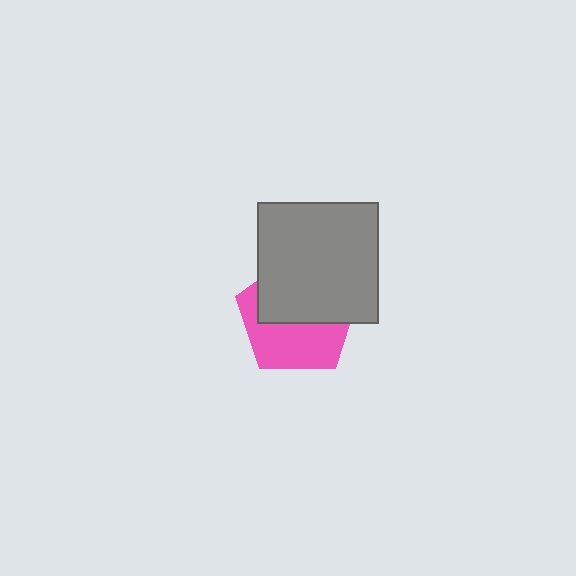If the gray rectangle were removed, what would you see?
You would see the complete pink pentagon.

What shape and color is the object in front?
The object in front is a gray rectangle.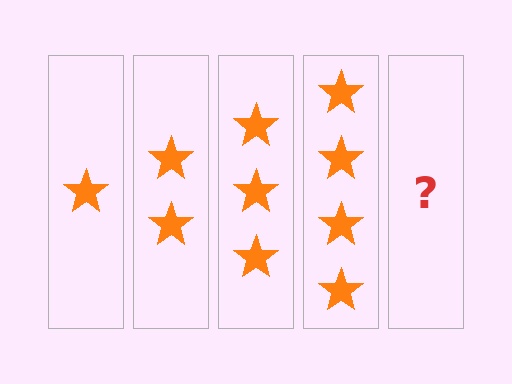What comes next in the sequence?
The next element should be 5 stars.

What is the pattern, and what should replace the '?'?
The pattern is that each step adds one more star. The '?' should be 5 stars.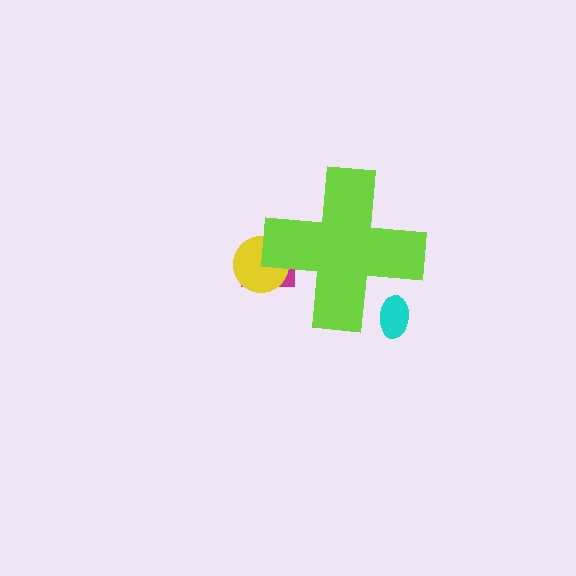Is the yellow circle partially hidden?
Yes, the yellow circle is partially hidden behind the lime cross.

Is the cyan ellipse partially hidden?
Yes, the cyan ellipse is partially hidden behind the lime cross.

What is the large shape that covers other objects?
A lime cross.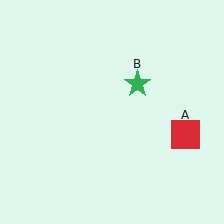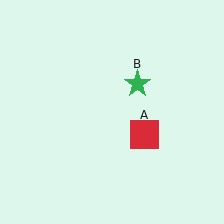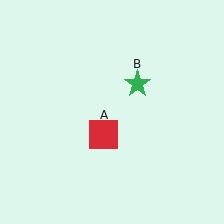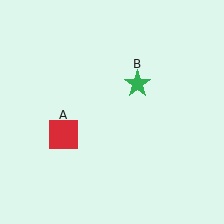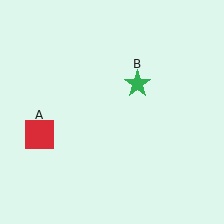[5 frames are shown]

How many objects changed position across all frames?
1 object changed position: red square (object A).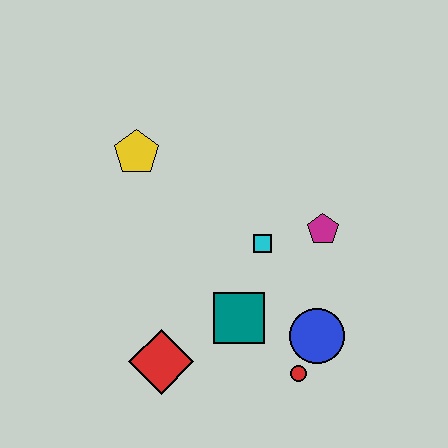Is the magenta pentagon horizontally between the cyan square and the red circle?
No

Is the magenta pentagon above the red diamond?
Yes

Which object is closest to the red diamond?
The teal square is closest to the red diamond.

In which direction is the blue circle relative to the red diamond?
The blue circle is to the right of the red diamond.